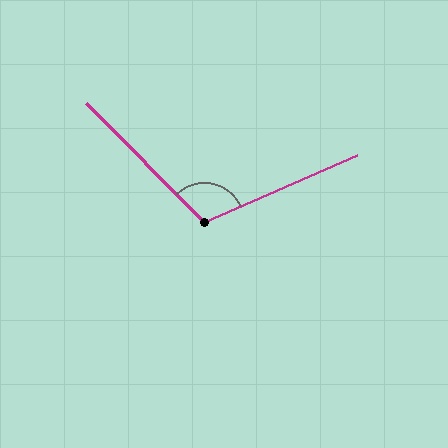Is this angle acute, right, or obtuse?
It is obtuse.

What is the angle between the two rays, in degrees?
Approximately 111 degrees.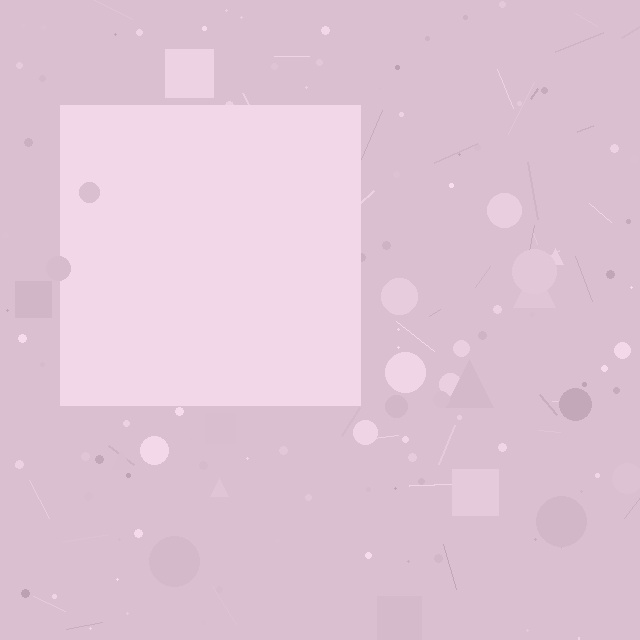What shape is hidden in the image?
A square is hidden in the image.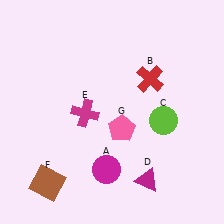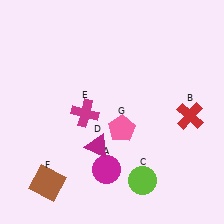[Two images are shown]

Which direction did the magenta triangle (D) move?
The magenta triangle (D) moved left.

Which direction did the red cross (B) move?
The red cross (B) moved right.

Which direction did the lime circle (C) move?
The lime circle (C) moved down.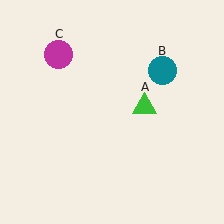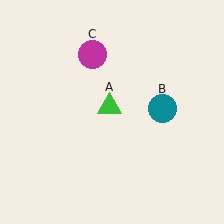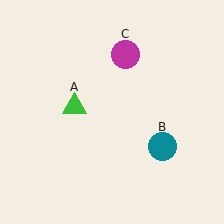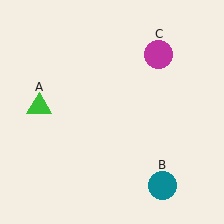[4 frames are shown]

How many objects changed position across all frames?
3 objects changed position: green triangle (object A), teal circle (object B), magenta circle (object C).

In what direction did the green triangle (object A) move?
The green triangle (object A) moved left.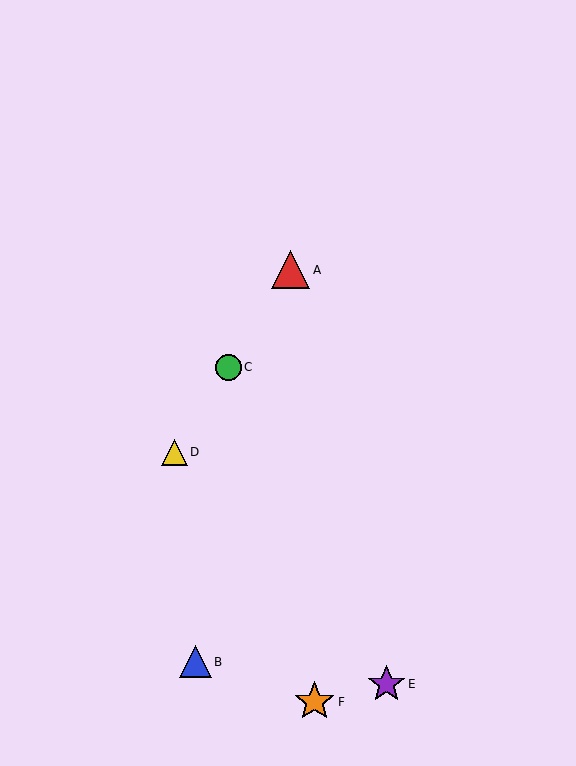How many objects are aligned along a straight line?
3 objects (A, C, D) are aligned along a straight line.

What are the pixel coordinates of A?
Object A is at (291, 270).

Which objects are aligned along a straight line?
Objects A, C, D are aligned along a straight line.